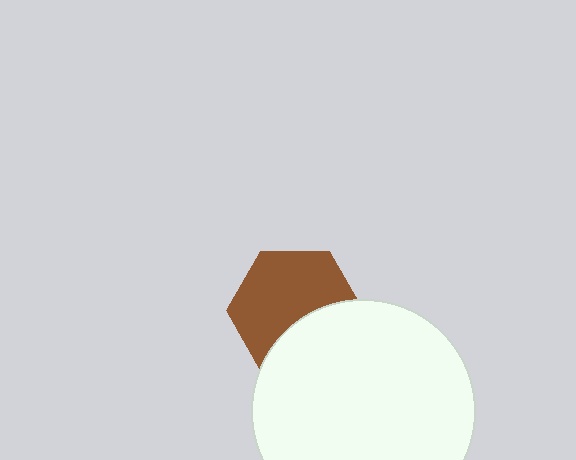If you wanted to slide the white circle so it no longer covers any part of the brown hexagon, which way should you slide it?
Slide it down — that is the most direct way to separate the two shapes.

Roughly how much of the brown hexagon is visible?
About half of it is visible (roughly 64%).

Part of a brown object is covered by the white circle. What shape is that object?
It is a hexagon.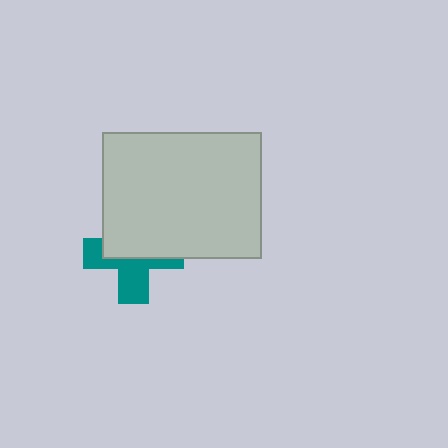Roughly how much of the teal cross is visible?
About half of it is visible (roughly 46%).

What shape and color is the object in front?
The object in front is a light gray rectangle.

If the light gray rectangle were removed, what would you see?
You would see the complete teal cross.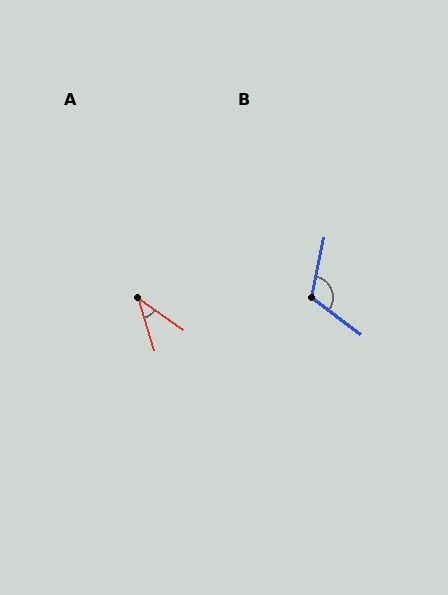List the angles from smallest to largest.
A (38°), B (115°).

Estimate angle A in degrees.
Approximately 38 degrees.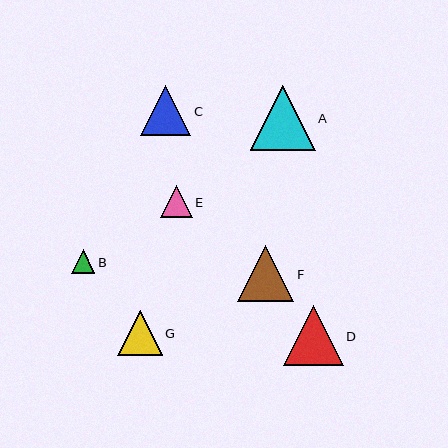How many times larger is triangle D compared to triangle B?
Triangle D is approximately 2.5 times the size of triangle B.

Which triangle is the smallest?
Triangle B is the smallest with a size of approximately 24 pixels.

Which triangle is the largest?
Triangle A is the largest with a size of approximately 65 pixels.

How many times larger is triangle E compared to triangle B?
Triangle E is approximately 1.4 times the size of triangle B.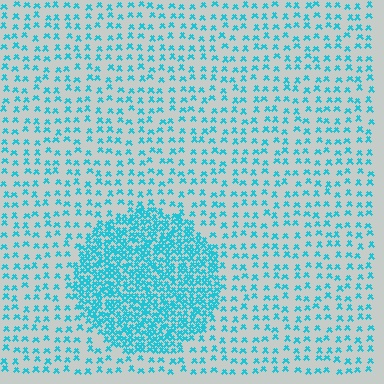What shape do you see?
I see a circle.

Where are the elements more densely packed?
The elements are more densely packed inside the circle boundary.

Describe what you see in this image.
The image contains small cyan elements arranged at two different densities. A circle-shaped region is visible where the elements are more densely packed than the surrounding area.